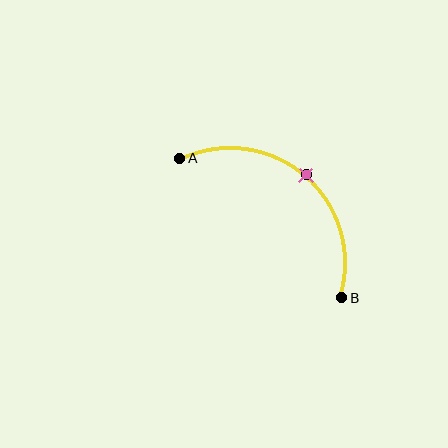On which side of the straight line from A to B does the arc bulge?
The arc bulges above and to the right of the straight line connecting A and B.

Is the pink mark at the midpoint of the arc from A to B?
Yes. The pink mark lies on the arc at equal arc-length from both A and B — it is the arc midpoint.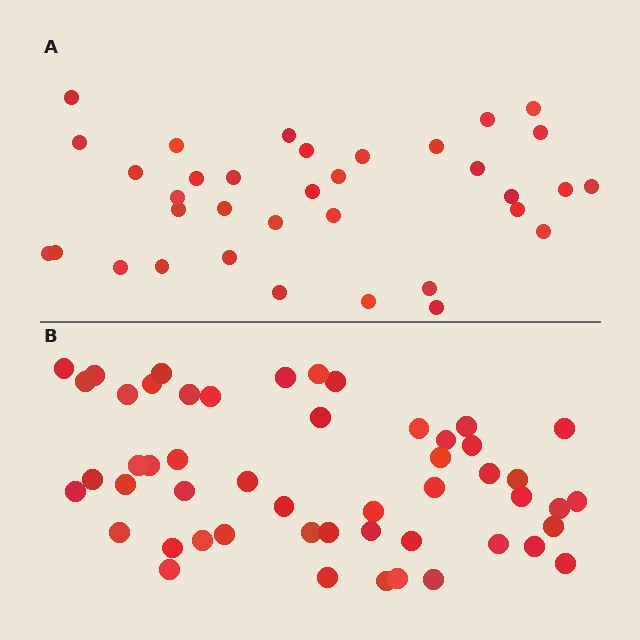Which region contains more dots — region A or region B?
Region B (the bottom region) has more dots.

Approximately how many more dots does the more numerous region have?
Region B has approximately 15 more dots than region A.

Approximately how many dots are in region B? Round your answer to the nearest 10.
About 50 dots. (The exact count is 51, which rounds to 50.)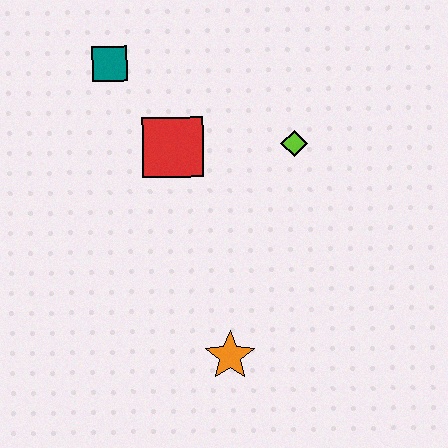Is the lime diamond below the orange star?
No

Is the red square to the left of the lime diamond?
Yes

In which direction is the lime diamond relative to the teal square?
The lime diamond is to the right of the teal square.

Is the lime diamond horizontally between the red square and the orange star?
No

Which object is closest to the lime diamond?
The red square is closest to the lime diamond.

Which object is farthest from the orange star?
The teal square is farthest from the orange star.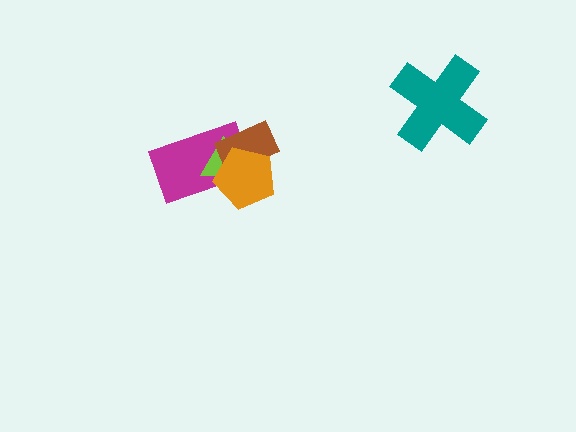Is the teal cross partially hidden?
No, no other shape covers it.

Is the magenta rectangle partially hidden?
Yes, it is partially covered by another shape.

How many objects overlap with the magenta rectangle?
3 objects overlap with the magenta rectangle.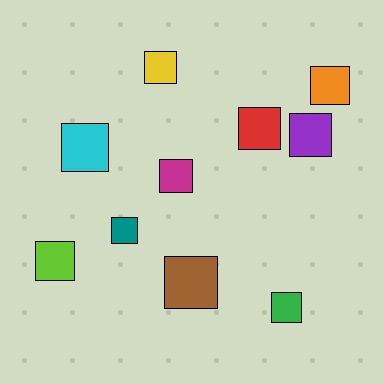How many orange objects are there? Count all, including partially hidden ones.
There is 1 orange object.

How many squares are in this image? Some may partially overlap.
There are 10 squares.